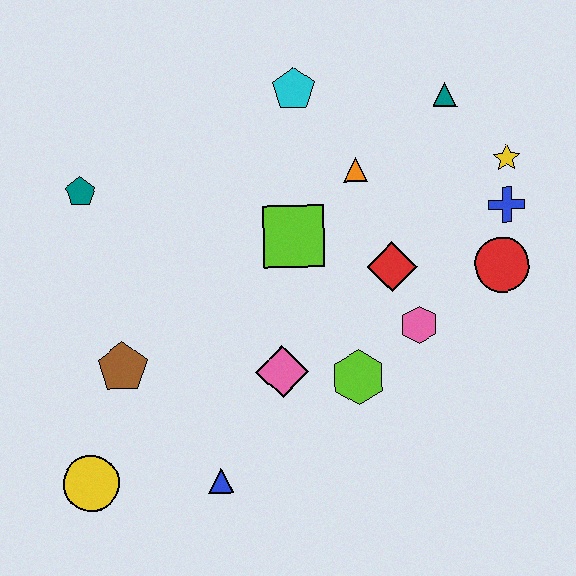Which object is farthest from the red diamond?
The yellow circle is farthest from the red diamond.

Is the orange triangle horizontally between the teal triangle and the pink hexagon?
No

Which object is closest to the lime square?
The orange triangle is closest to the lime square.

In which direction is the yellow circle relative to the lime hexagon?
The yellow circle is to the left of the lime hexagon.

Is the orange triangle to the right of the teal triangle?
No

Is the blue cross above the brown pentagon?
Yes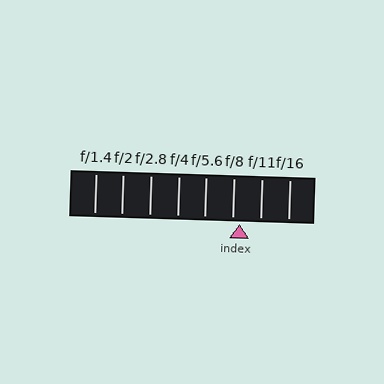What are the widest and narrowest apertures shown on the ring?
The widest aperture shown is f/1.4 and the narrowest is f/16.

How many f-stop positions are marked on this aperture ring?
There are 8 f-stop positions marked.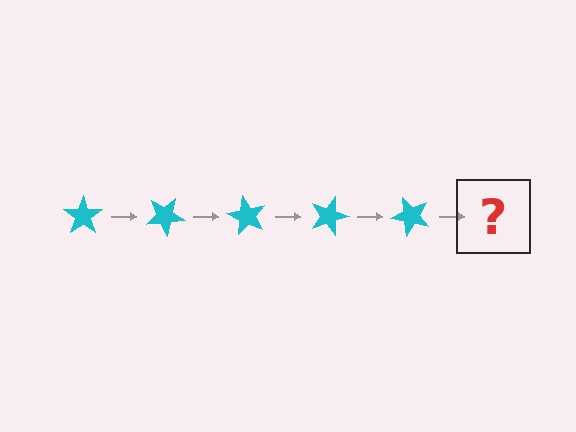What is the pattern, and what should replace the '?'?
The pattern is that the star rotates 30 degrees each step. The '?' should be a cyan star rotated 150 degrees.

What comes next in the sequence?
The next element should be a cyan star rotated 150 degrees.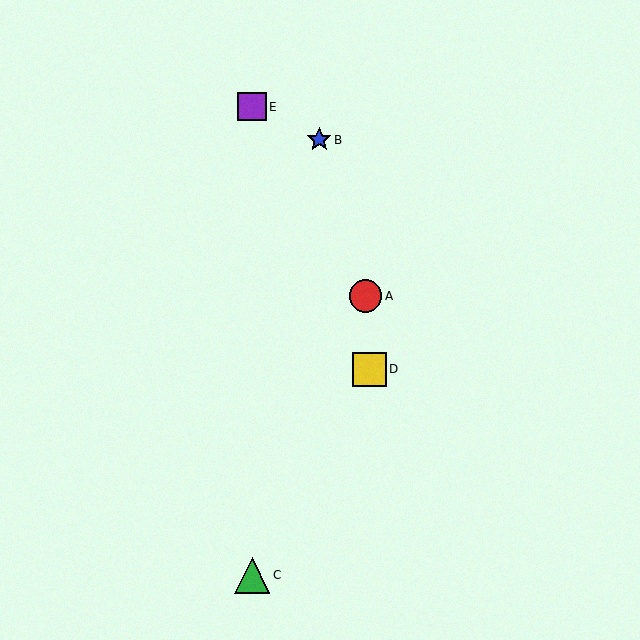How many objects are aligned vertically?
2 objects (C, E) are aligned vertically.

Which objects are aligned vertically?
Objects C, E are aligned vertically.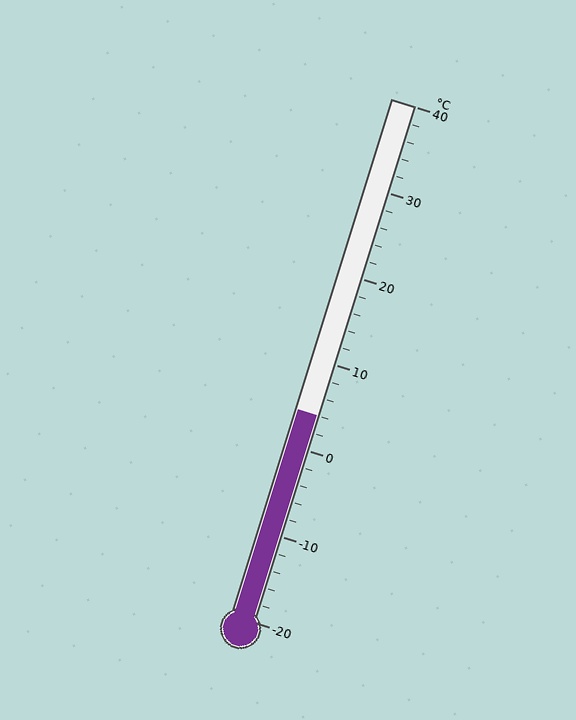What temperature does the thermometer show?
The thermometer shows approximately 4°C.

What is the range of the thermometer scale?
The thermometer scale ranges from -20°C to 40°C.